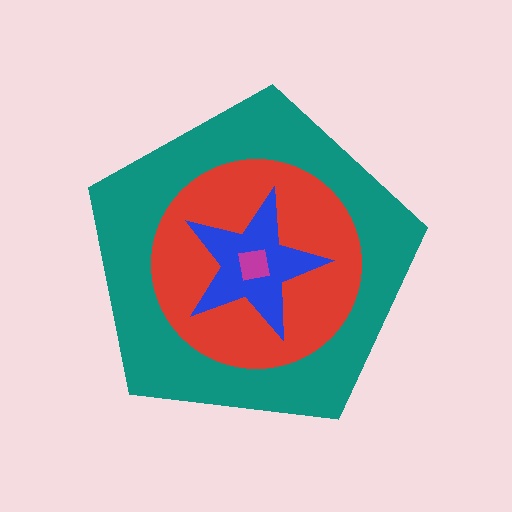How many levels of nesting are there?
4.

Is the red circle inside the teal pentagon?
Yes.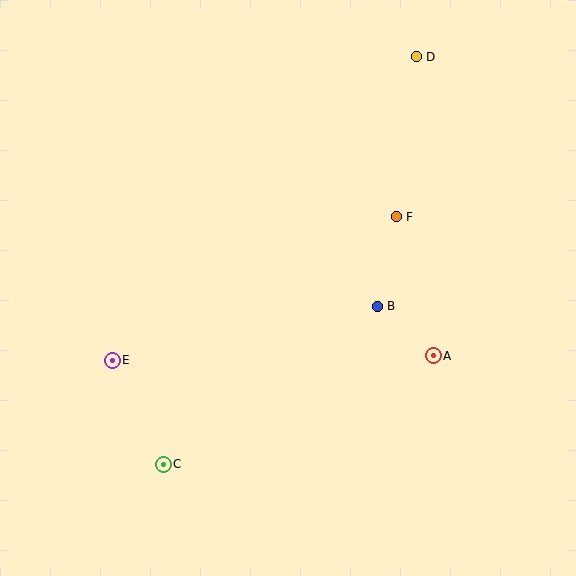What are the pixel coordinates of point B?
Point B is at (377, 306).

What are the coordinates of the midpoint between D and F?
The midpoint between D and F is at (406, 137).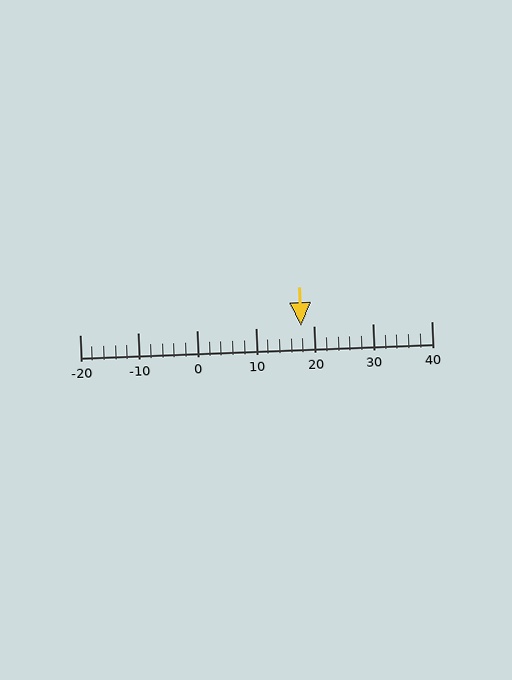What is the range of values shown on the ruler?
The ruler shows values from -20 to 40.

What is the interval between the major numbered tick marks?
The major tick marks are spaced 10 units apart.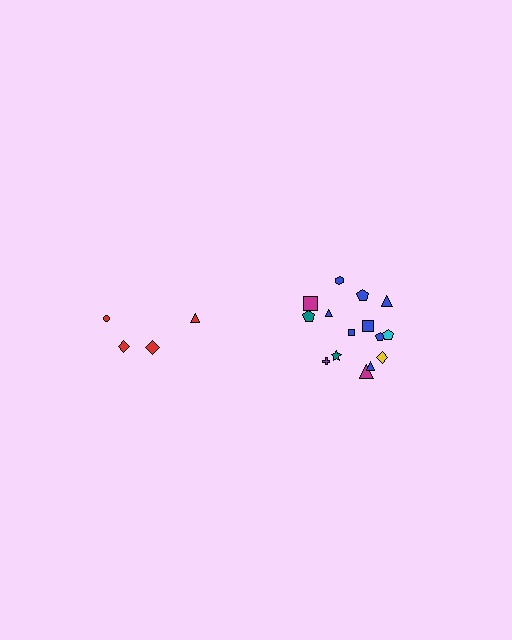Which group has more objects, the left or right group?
The right group.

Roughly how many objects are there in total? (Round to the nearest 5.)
Roughly 20 objects in total.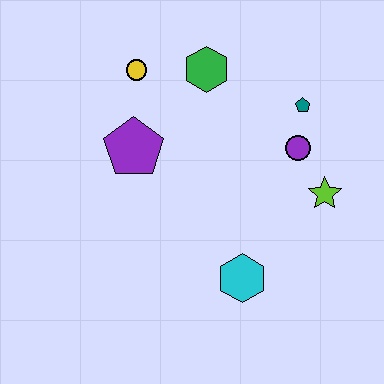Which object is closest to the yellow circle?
The green hexagon is closest to the yellow circle.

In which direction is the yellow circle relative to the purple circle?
The yellow circle is to the left of the purple circle.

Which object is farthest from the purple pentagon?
The lime star is farthest from the purple pentagon.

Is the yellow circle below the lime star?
No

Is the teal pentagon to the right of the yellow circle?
Yes